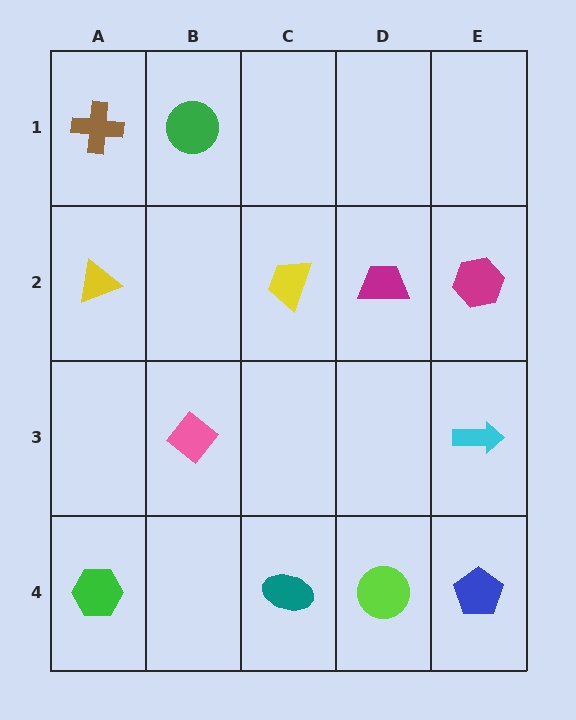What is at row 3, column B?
A pink diamond.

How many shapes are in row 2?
4 shapes.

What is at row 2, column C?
A yellow trapezoid.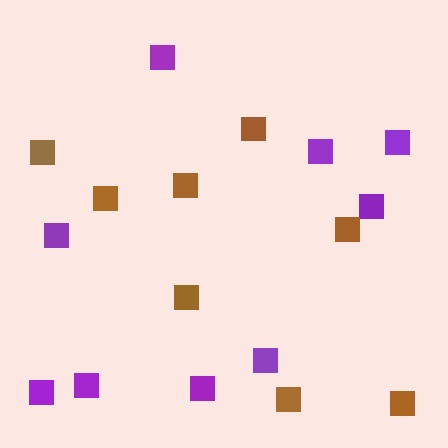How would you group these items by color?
There are 2 groups: one group of purple squares (9) and one group of brown squares (8).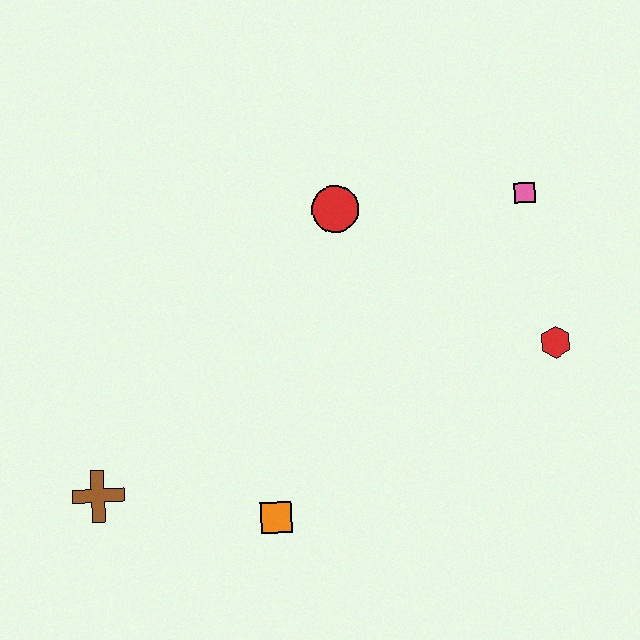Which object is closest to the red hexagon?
The pink square is closest to the red hexagon.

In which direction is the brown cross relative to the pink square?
The brown cross is to the left of the pink square.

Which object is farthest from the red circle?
The brown cross is farthest from the red circle.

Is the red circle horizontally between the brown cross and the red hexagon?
Yes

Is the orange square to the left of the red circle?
Yes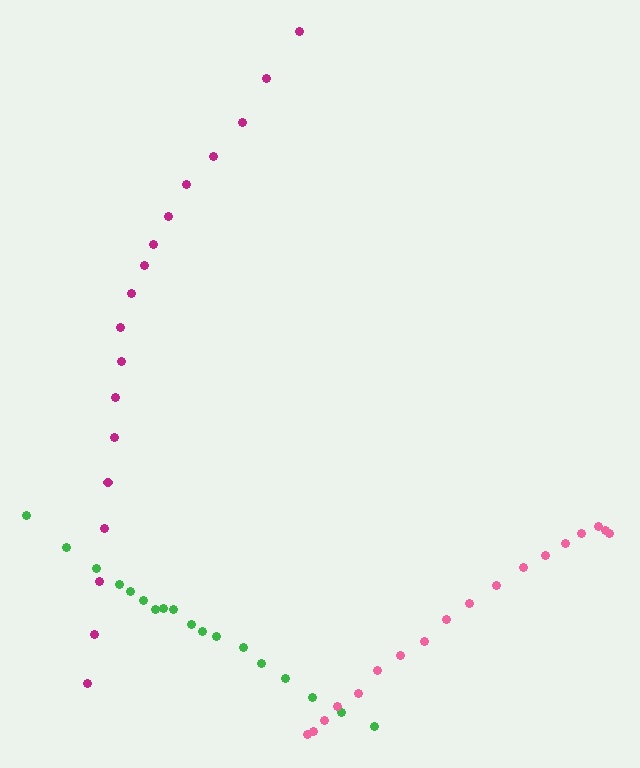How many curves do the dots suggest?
There are 3 distinct paths.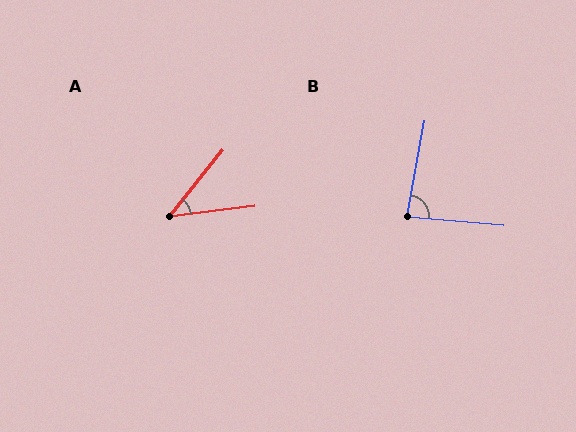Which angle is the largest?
B, at approximately 84 degrees.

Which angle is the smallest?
A, at approximately 44 degrees.